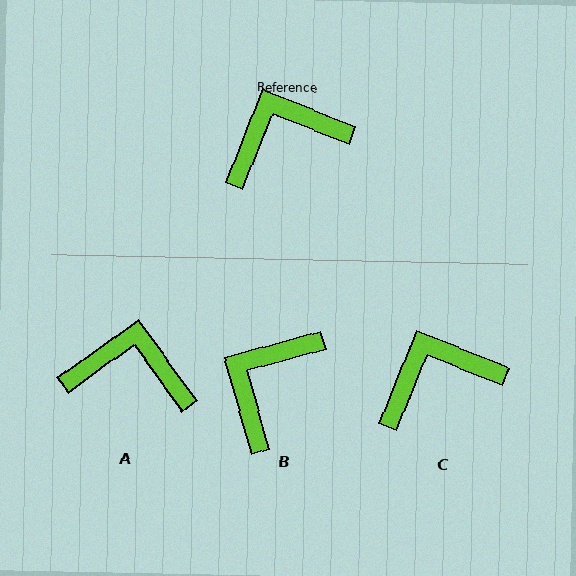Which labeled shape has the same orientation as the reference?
C.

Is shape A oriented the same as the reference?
No, it is off by about 32 degrees.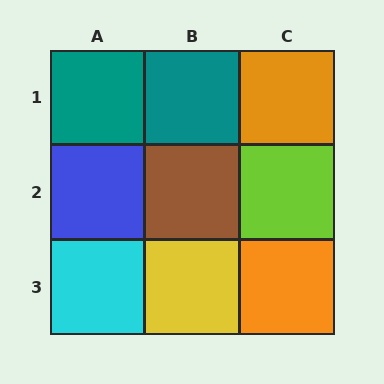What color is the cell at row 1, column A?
Teal.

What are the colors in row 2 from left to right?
Blue, brown, lime.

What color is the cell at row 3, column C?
Orange.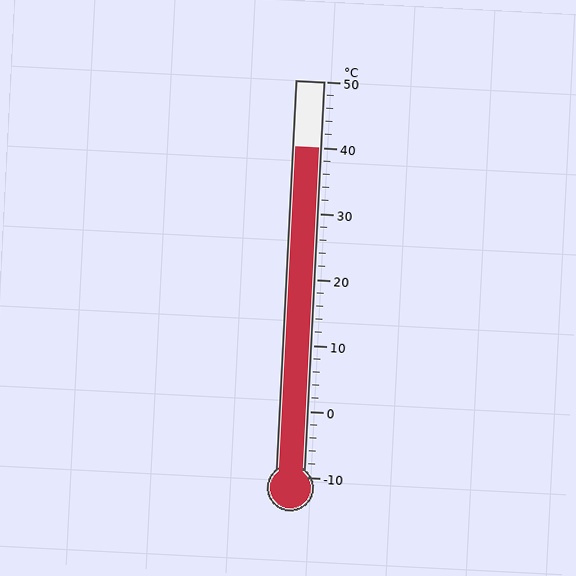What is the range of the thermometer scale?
The thermometer scale ranges from -10°C to 50°C.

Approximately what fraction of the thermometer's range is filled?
The thermometer is filled to approximately 85% of its range.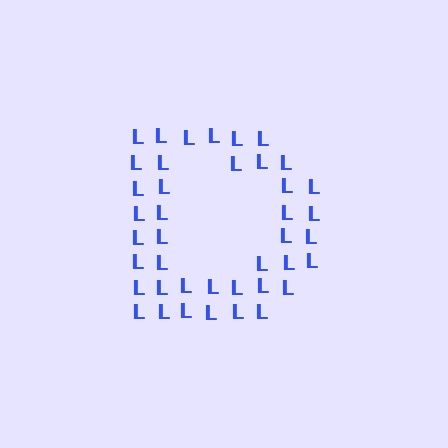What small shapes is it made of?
It is made of small letter L's.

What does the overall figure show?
The overall figure shows the letter D.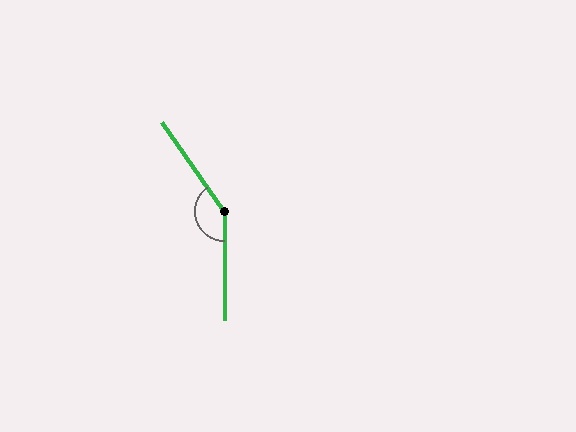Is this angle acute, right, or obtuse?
It is obtuse.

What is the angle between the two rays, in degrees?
Approximately 145 degrees.